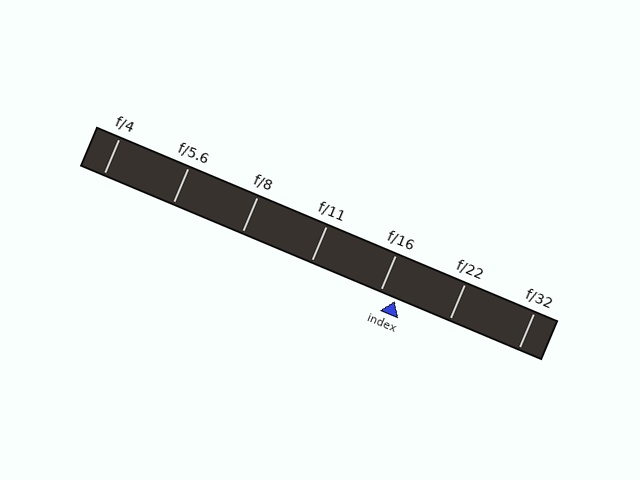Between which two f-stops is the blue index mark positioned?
The index mark is between f/16 and f/22.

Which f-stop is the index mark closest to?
The index mark is closest to f/16.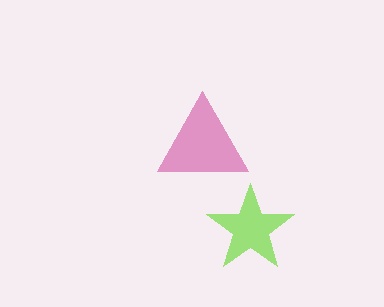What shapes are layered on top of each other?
The layered shapes are: a magenta triangle, a lime star.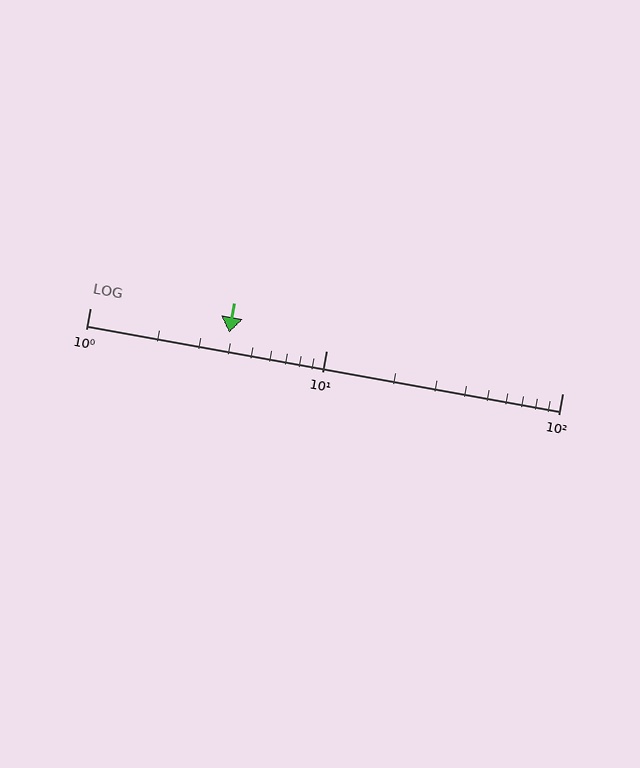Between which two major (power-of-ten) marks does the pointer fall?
The pointer is between 1 and 10.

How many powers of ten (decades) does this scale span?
The scale spans 2 decades, from 1 to 100.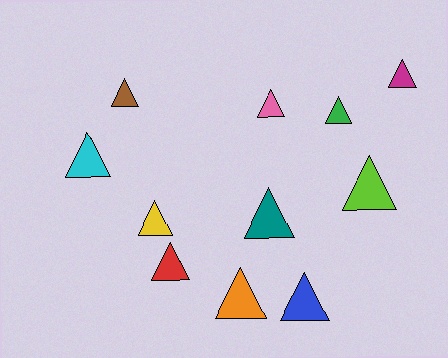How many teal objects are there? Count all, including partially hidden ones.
There is 1 teal object.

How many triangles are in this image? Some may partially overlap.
There are 11 triangles.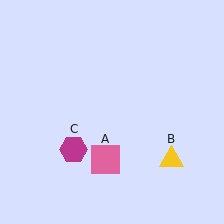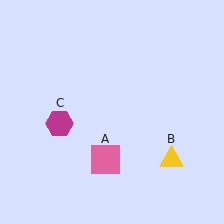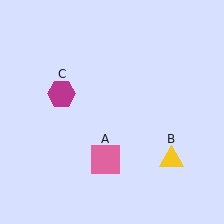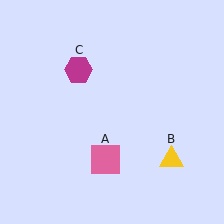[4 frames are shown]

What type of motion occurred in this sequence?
The magenta hexagon (object C) rotated clockwise around the center of the scene.